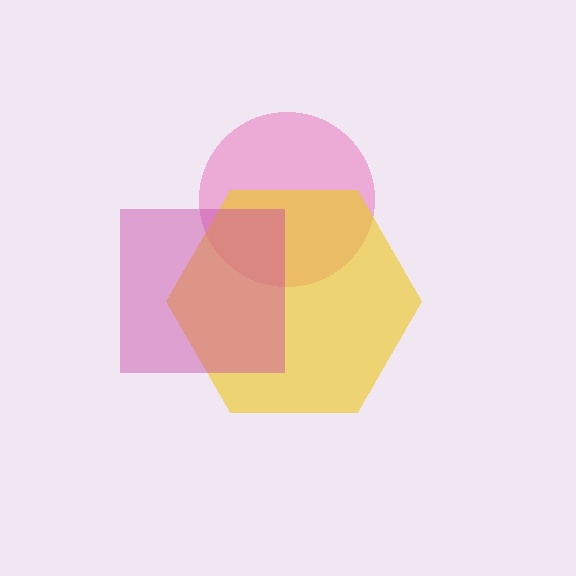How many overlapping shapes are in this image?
There are 3 overlapping shapes in the image.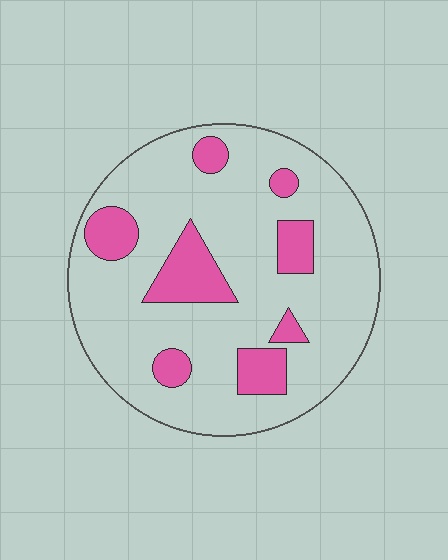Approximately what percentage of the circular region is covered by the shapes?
Approximately 20%.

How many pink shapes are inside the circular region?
8.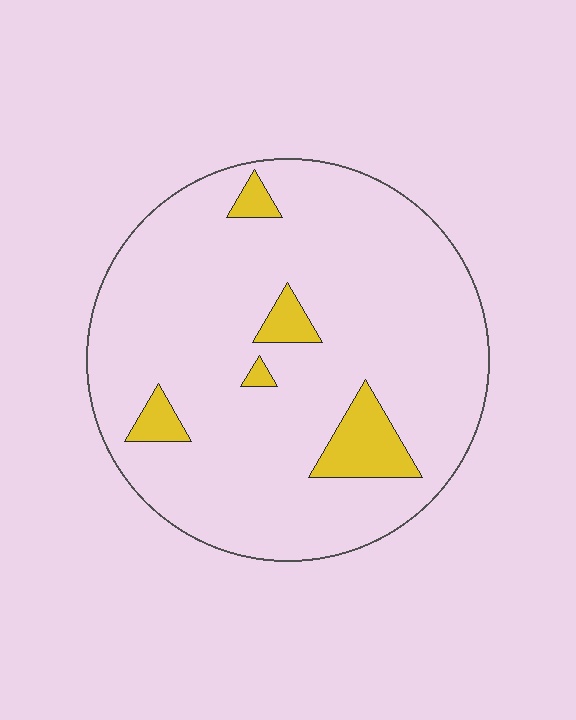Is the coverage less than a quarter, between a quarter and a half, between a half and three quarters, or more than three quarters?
Less than a quarter.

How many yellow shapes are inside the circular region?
5.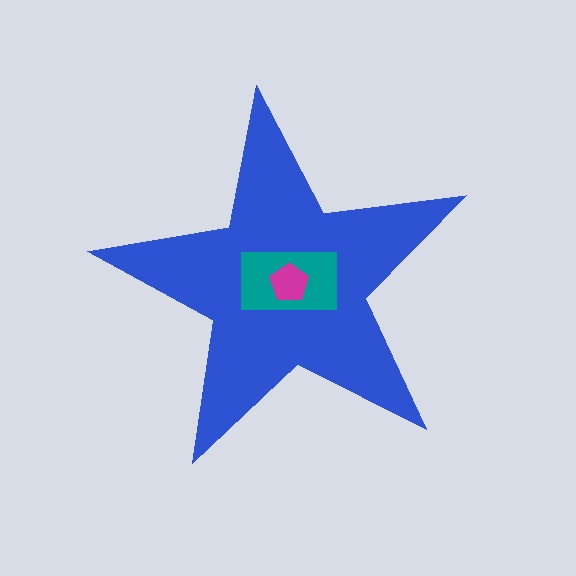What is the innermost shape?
The magenta pentagon.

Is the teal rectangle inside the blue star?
Yes.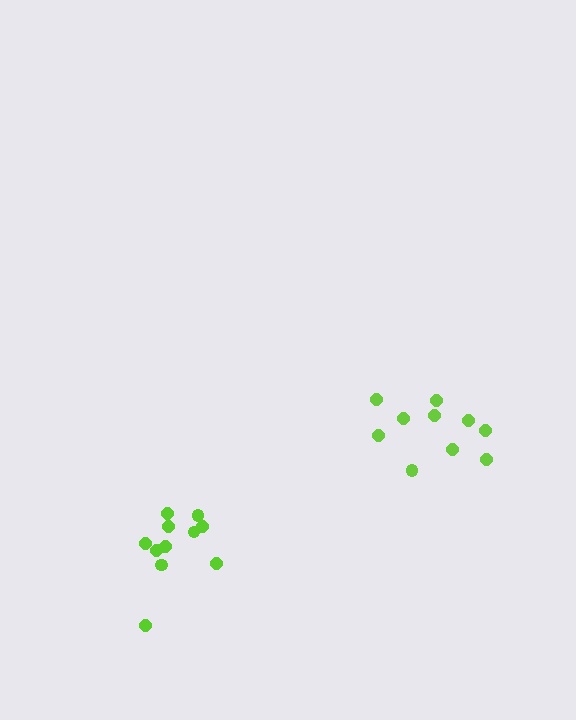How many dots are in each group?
Group 1: 11 dots, Group 2: 10 dots (21 total).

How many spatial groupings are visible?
There are 2 spatial groupings.